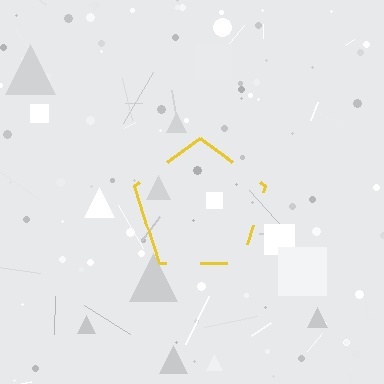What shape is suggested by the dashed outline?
The dashed outline suggests a pentagon.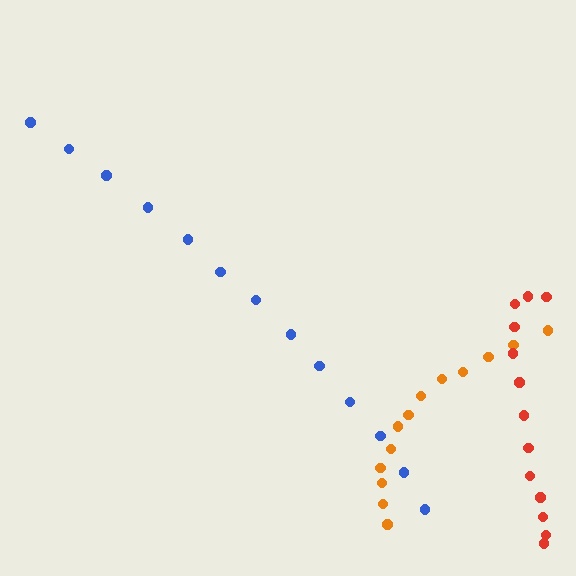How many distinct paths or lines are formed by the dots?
There are 3 distinct paths.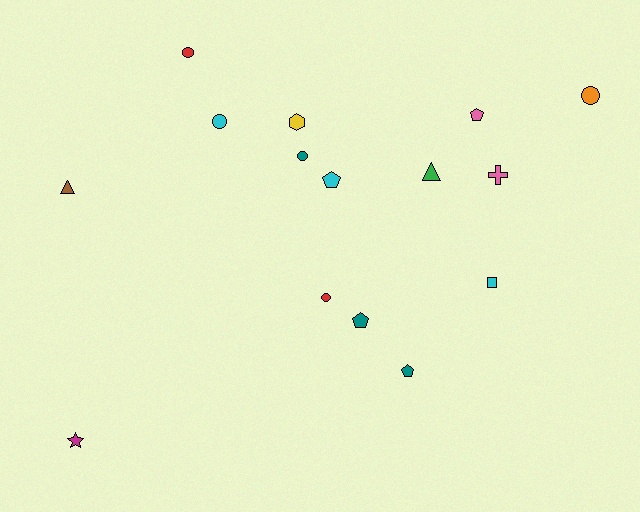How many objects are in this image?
There are 15 objects.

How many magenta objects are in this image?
There is 1 magenta object.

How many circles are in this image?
There are 5 circles.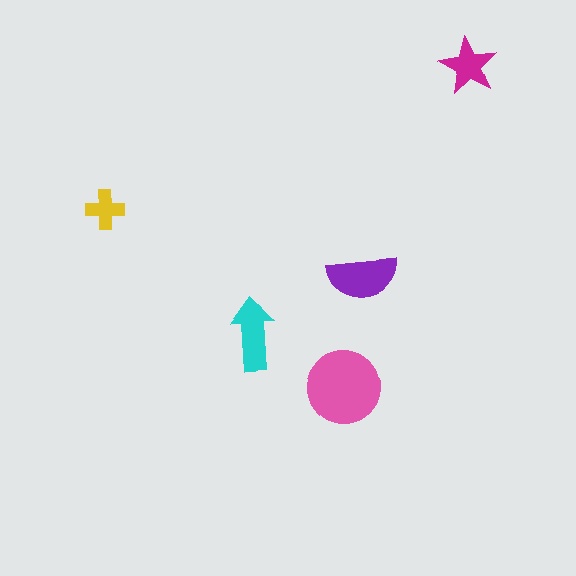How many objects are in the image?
There are 5 objects in the image.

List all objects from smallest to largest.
The yellow cross, the magenta star, the cyan arrow, the purple semicircle, the pink circle.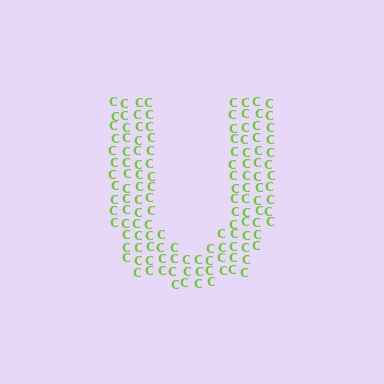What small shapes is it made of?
It is made of small letter C's.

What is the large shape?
The large shape is the letter U.